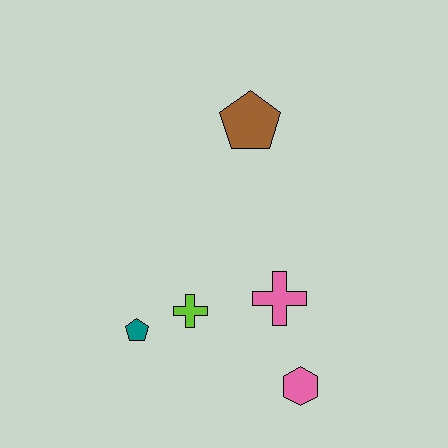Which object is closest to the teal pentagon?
The lime cross is closest to the teal pentagon.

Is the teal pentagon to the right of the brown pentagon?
No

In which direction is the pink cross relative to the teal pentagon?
The pink cross is to the right of the teal pentagon.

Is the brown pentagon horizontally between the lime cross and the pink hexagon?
Yes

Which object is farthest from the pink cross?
The brown pentagon is farthest from the pink cross.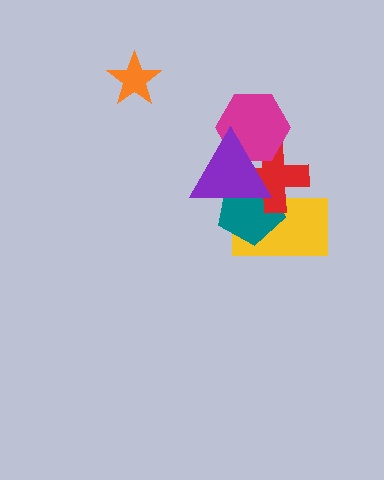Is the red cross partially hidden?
Yes, it is partially covered by another shape.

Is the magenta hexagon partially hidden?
Yes, it is partially covered by another shape.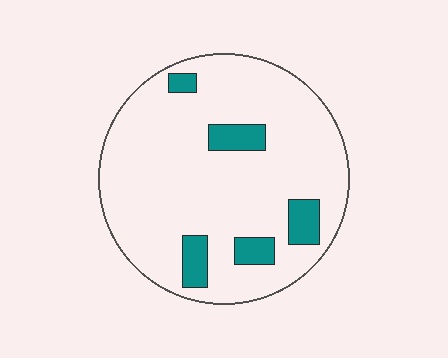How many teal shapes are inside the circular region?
5.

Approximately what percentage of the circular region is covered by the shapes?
Approximately 10%.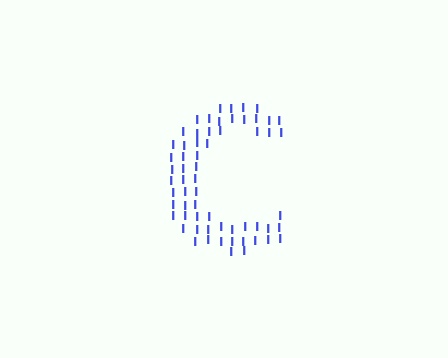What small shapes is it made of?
It is made of small letter I's.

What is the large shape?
The large shape is the letter C.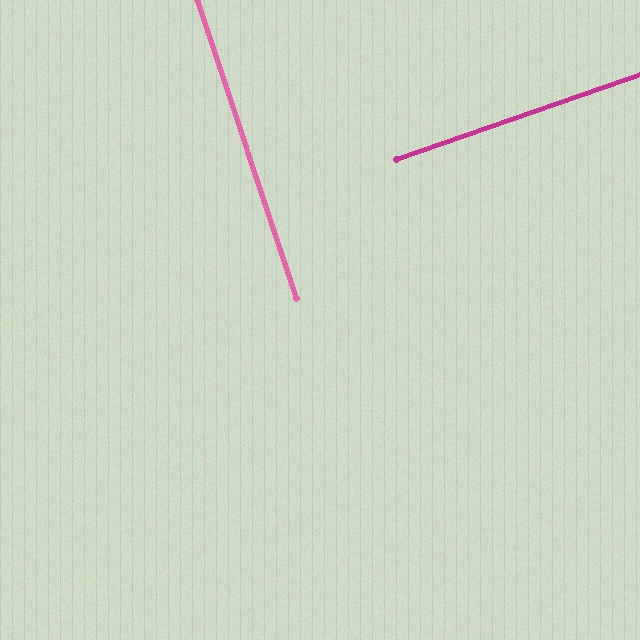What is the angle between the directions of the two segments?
Approximately 89 degrees.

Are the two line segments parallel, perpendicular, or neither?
Perpendicular — they meet at approximately 89°.